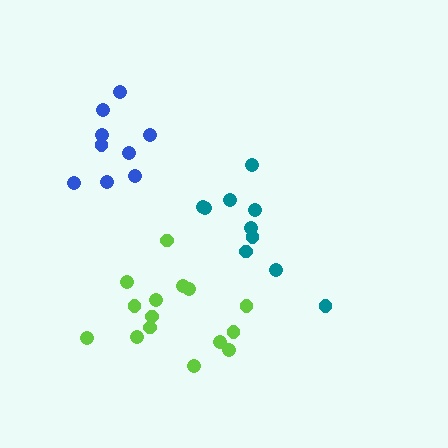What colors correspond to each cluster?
The clusters are colored: lime, blue, teal.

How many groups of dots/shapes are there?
There are 3 groups.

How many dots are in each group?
Group 1: 15 dots, Group 2: 9 dots, Group 3: 10 dots (34 total).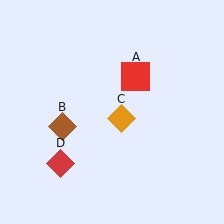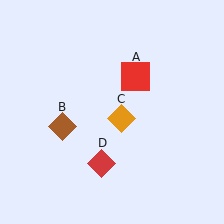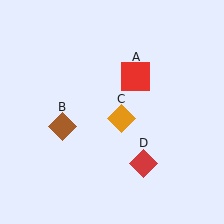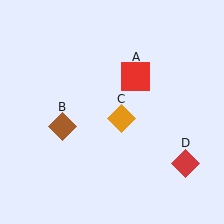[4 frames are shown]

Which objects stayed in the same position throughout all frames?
Red square (object A) and brown diamond (object B) and orange diamond (object C) remained stationary.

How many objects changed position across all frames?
1 object changed position: red diamond (object D).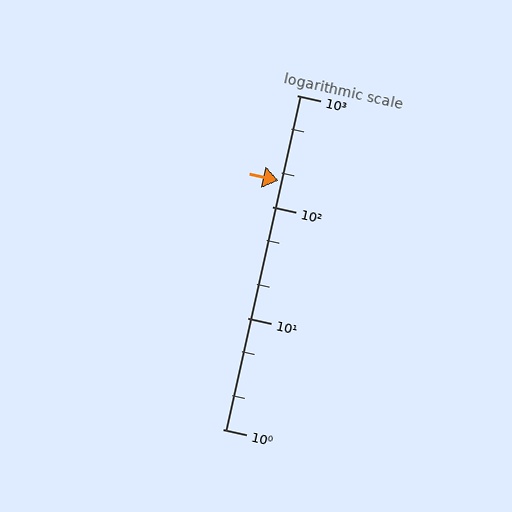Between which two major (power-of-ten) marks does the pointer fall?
The pointer is between 100 and 1000.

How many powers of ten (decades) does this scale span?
The scale spans 3 decades, from 1 to 1000.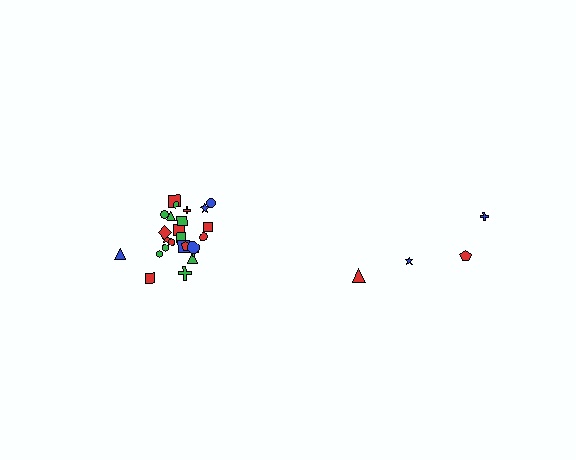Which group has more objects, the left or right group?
The left group.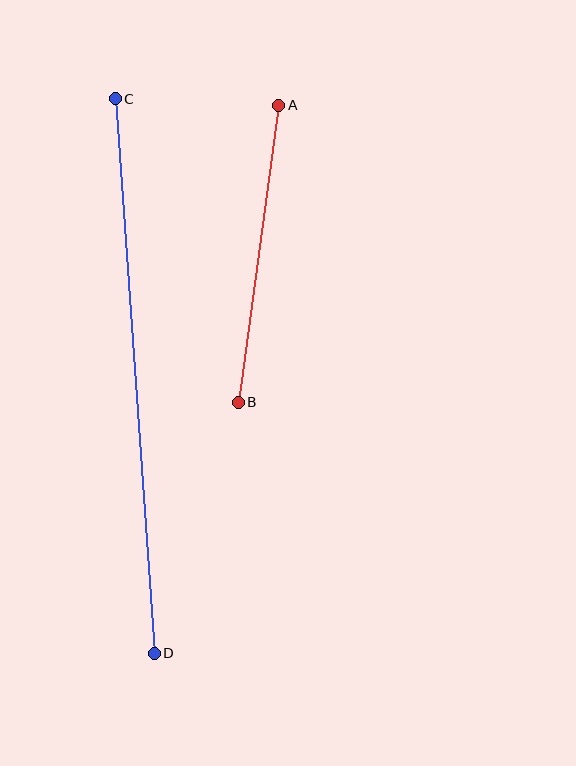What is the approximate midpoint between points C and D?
The midpoint is at approximately (135, 376) pixels.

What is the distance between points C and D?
The distance is approximately 556 pixels.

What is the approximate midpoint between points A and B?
The midpoint is at approximately (259, 254) pixels.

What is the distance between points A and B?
The distance is approximately 300 pixels.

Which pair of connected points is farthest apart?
Points C and D are farthest apart.